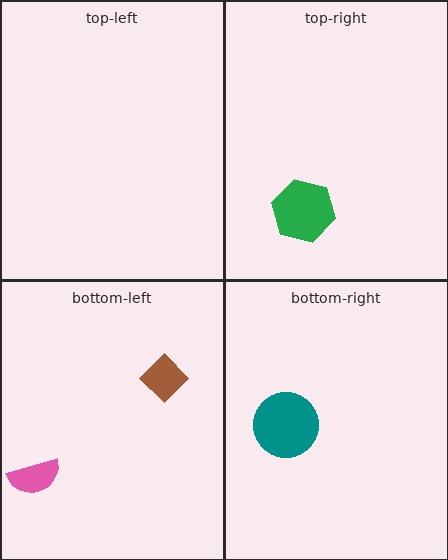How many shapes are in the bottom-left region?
2.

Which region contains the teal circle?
The bottom-right region.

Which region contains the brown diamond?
The bottom-left region.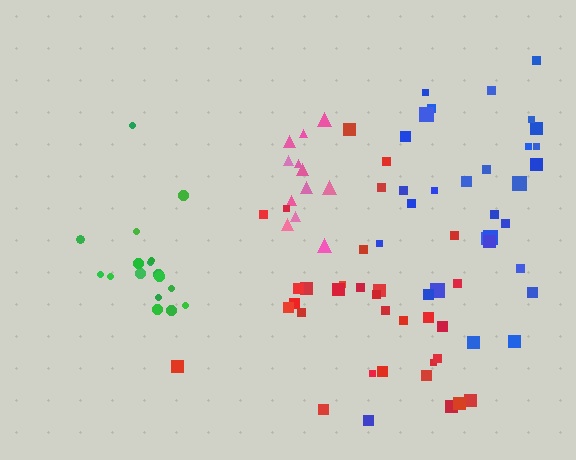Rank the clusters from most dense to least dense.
pink, green, blue, red.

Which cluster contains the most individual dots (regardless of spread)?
Red (32).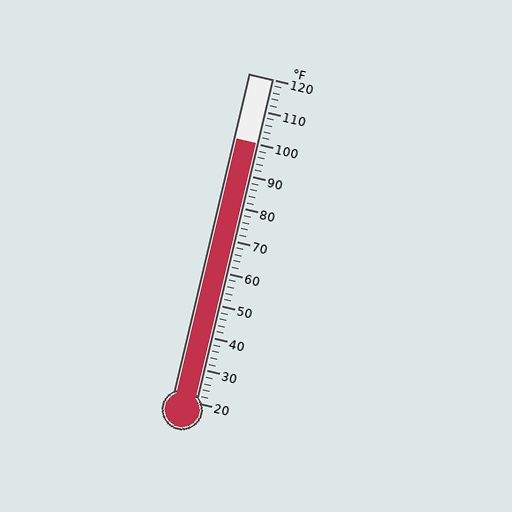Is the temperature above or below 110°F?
The temperature is below 110°F.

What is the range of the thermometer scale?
The thermometer scale ranges from 20°F to 120°F.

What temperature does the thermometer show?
The thermometer shows approximately 100°F.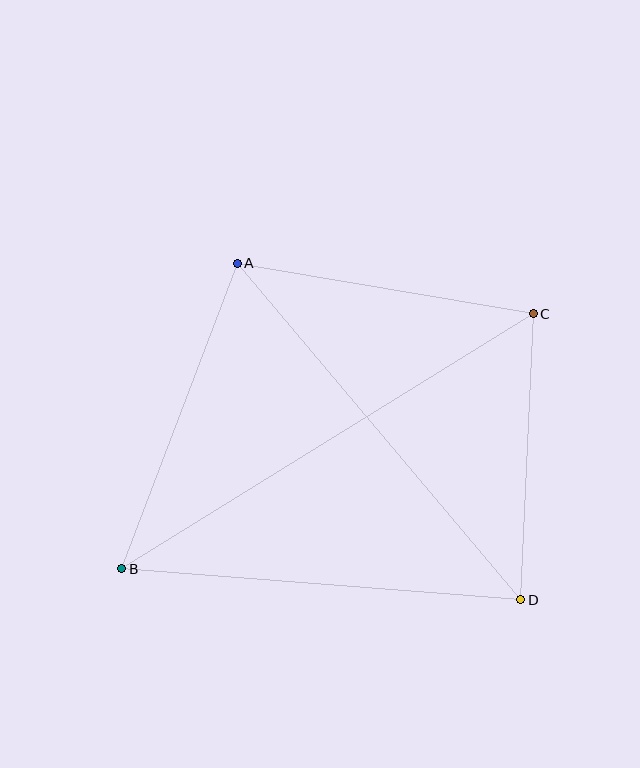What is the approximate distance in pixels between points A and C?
The distance between A and C is approximately 300 pixels.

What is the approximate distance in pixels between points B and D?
The distance between B and D is approximately 400 pixels.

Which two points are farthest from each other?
Points B and C are farthest from each other.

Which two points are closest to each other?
Points C and D are closest to each other.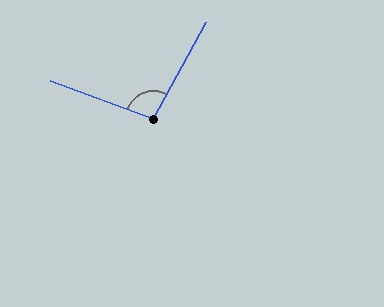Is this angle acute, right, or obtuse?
It is obtuse.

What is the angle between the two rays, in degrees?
Approximately 99 degrees.